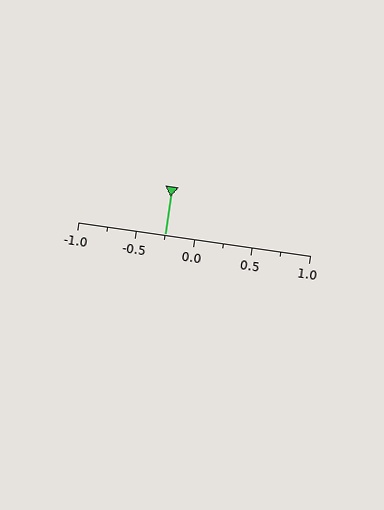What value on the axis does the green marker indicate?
The marker indicates approximately -0.25.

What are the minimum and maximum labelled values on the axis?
The axis runs from -1.0 to 1.0.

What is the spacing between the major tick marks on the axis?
The major ticks are spaced 0.5 apart.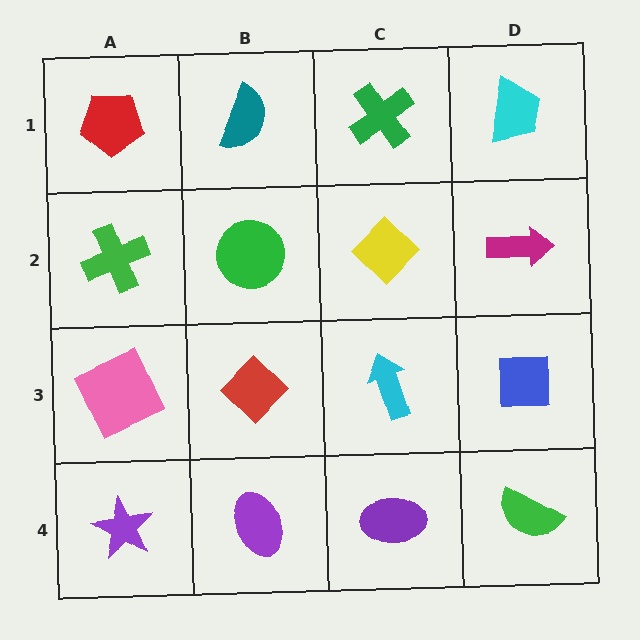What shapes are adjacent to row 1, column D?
A magenta arrow (row 2, column D), a green cross (row 1, column C).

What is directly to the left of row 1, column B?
A red pentagon.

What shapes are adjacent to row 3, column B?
A green circle (row 2, column B), a purple ellipse (row 4, column B), a pink square (row 3, column A), a cyan arrow (row 3, column C).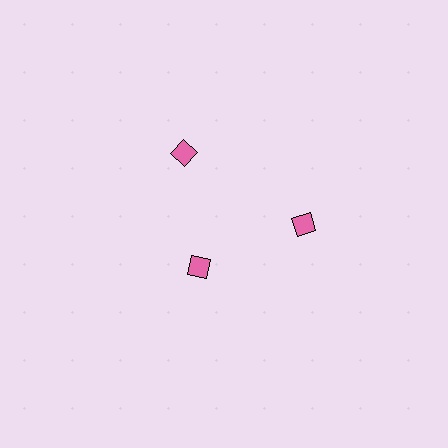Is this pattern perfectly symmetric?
No. The 3 pink diamonds are arranged in a ring, but one element near the 7 o'clock position is pulled inward toward the center, breaking the 3-fold rotational symmetry.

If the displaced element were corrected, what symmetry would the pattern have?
It would have 3-fold rotational symmetry — the pattern would map onto itself every 120 degrees.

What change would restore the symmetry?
The symmetry would be restored by moving it outward, back onto the ring so that all 3 diamonds sit at equal angles and equal distance from the center.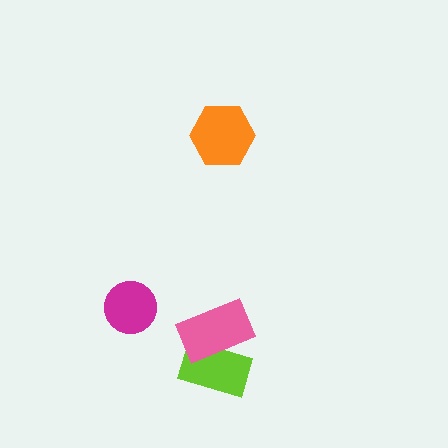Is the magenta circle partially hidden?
No, no other shape covers it.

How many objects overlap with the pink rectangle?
1 object overlaps with the pink rectangle.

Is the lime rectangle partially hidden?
Yes, it is partially covered by another shape.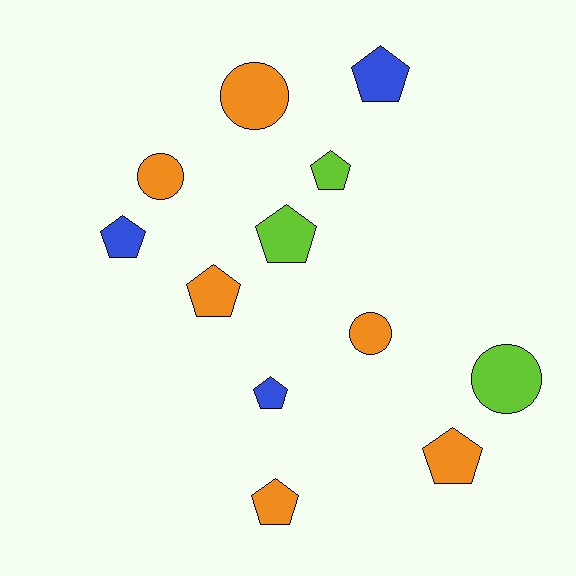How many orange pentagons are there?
There are 3 orange pentagons.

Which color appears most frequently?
Orange, with 6 objects.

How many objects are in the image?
There are 12 objects.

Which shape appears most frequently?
Pentagon, with 8 objects.